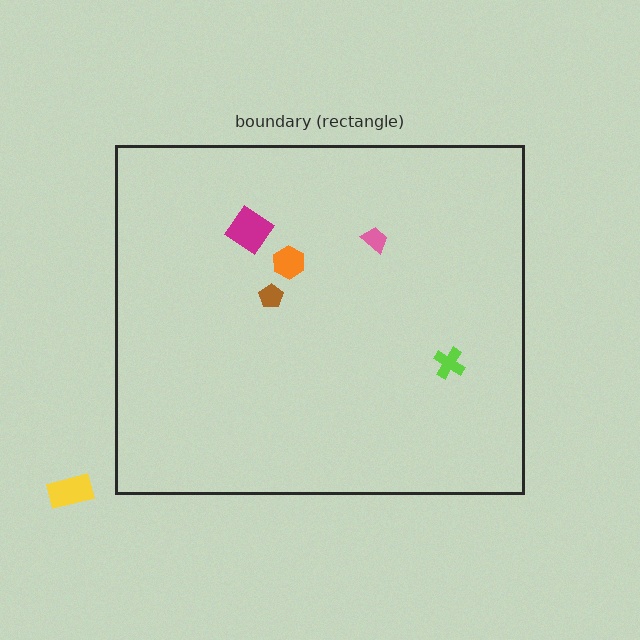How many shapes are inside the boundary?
5 inside, 1 outside.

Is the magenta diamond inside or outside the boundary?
Inside.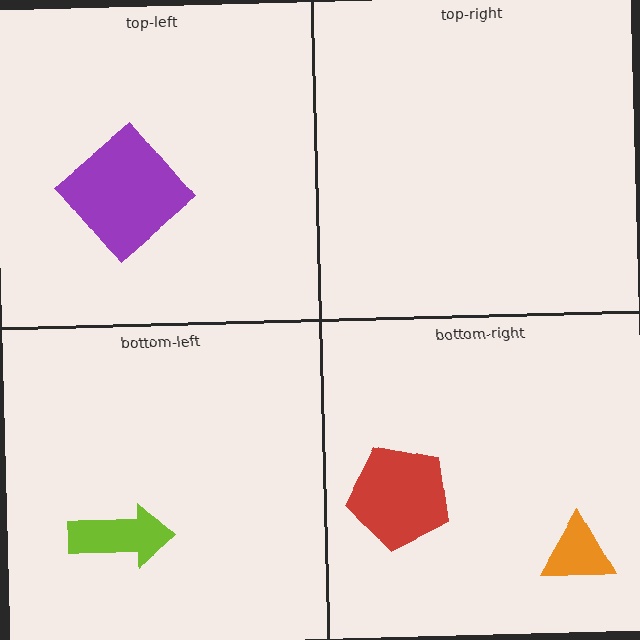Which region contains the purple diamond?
The top-left region.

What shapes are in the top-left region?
The purple diamond.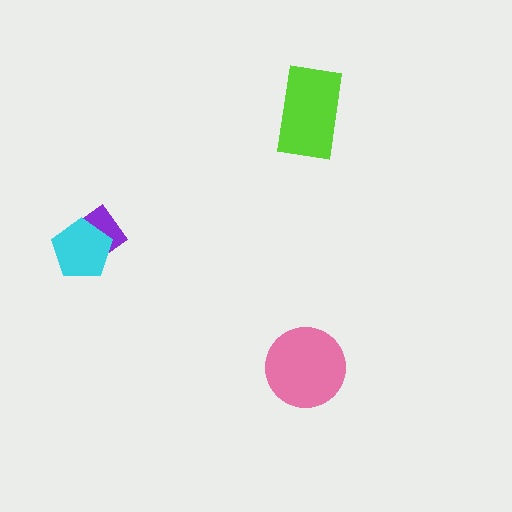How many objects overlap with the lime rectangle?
0 objects overlap with the lime rectangle.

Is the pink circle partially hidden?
No, no other shape covers it.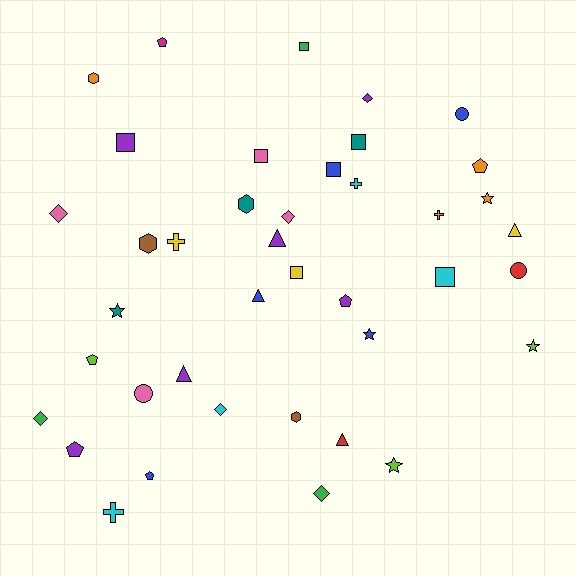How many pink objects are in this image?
There are 4 pink objects.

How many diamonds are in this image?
There are 6 diamonds.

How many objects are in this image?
There are 40 objects.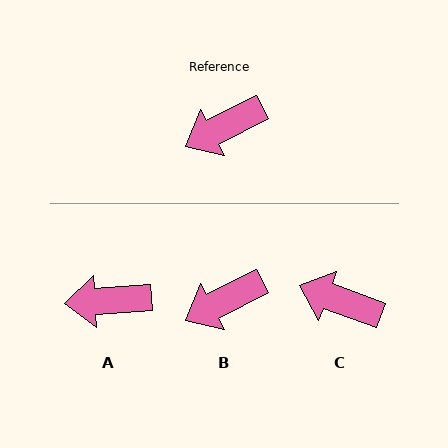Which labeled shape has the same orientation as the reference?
B.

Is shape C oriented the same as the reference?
No, it is off by about 47 degrees.